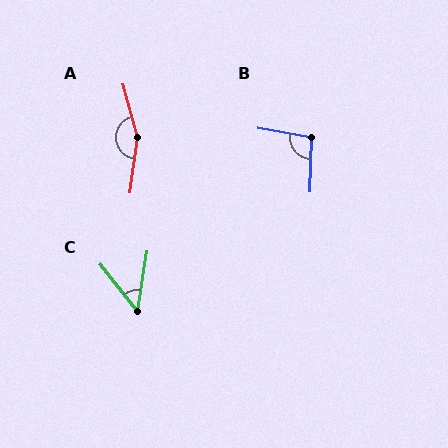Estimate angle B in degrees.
Approximately 99 degrees.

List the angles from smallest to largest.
C (47°), B (99°), A (157°).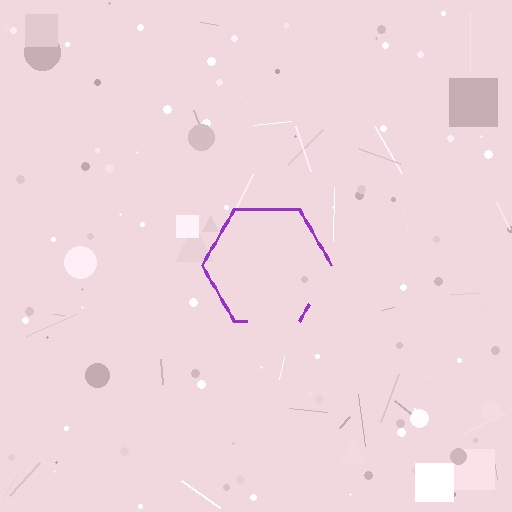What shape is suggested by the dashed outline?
The dashed outline suggests a hexagon.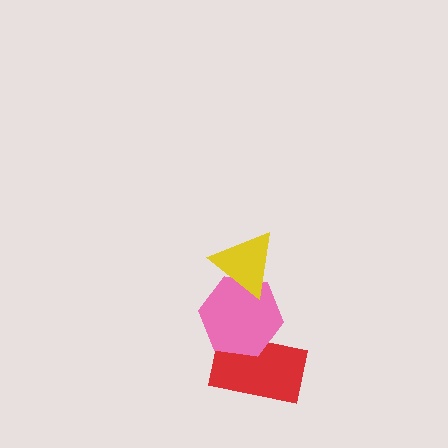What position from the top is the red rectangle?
The red rectangle is 3rd from the top.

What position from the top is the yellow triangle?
The yellow triangle is 1st from the top.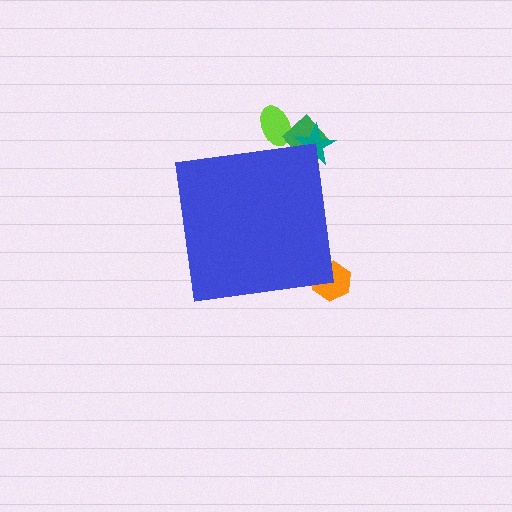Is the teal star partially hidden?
Yes, the teal star is partially hidden behind the blue square.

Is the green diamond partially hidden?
Yes, the green diamond is partially hidden behind the blue square.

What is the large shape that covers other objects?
A blue square.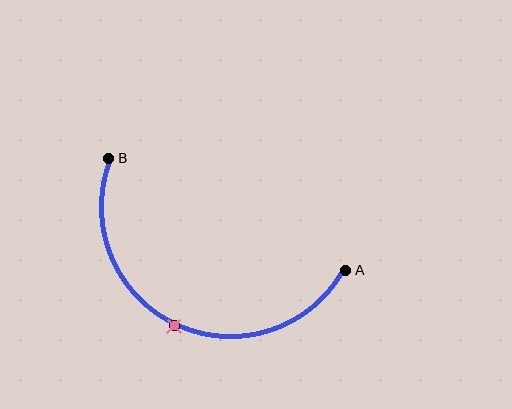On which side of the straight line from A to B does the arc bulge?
The arc bulges below the straight line connecting A and B.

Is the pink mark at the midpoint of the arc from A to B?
Yes. The pink mark lies on the arc at equal arc-length from both A and B — it is the arc midpoint.